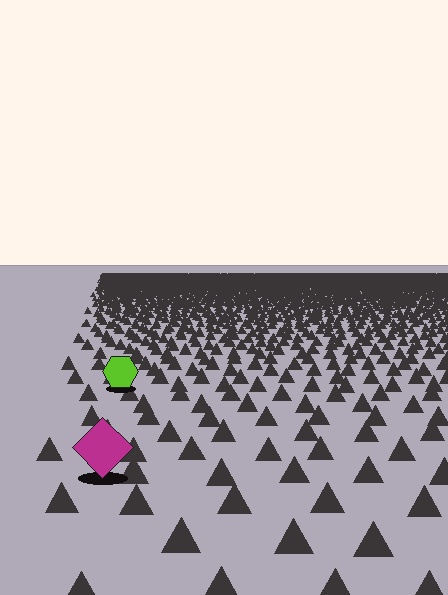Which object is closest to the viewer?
The magenta diamond is closest. The texture marks near it are larger and more spread out.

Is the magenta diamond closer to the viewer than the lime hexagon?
Yes. The magenta diamond is closer — you can tell from the texture gradient: the ground texture is coarser near it.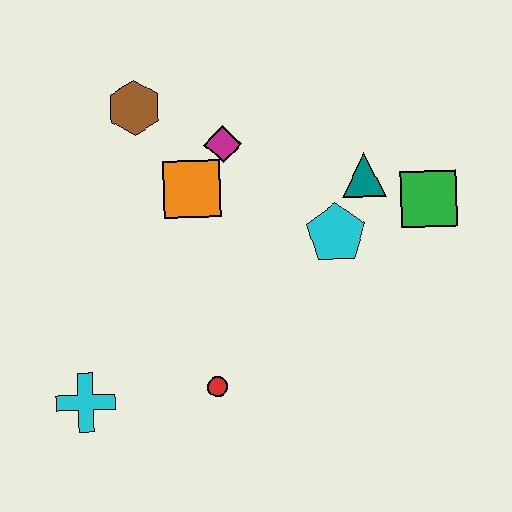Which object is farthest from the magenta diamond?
The cyan cross is farthest from the magenta diamond.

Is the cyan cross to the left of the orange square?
Yes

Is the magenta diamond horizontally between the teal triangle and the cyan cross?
Yes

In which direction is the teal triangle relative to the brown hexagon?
The teal triangle is to the right of the brown hexagon.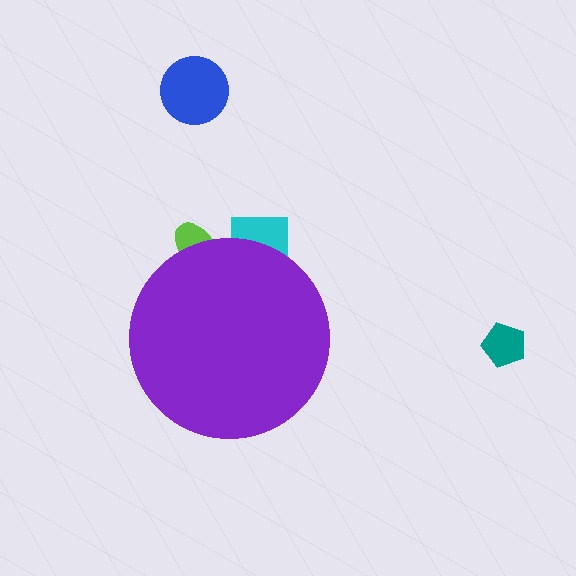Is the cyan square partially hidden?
Yes, the cyan square is partially hidden behind the purple circle.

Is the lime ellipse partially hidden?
Yes, the lime ellipse is partially hidden behind the purple circle.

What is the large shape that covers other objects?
A purple circle.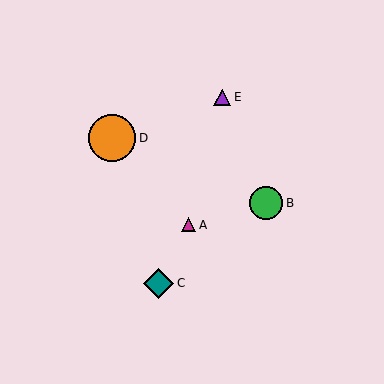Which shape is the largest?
The orange circle (labeled D) is the largest.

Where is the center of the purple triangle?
The center of the purple triangle is at (222, 97).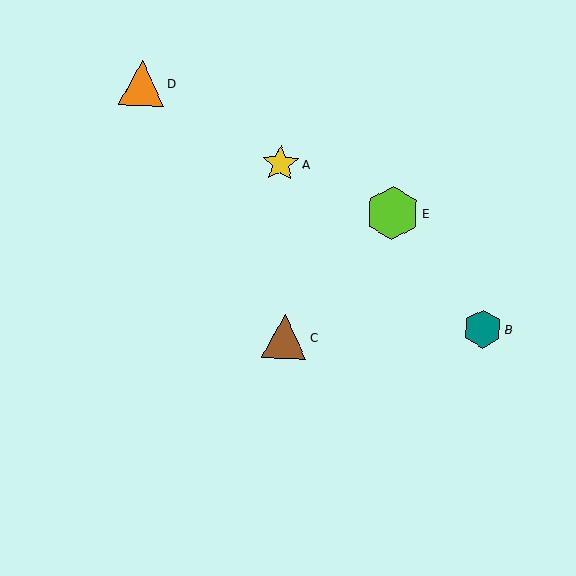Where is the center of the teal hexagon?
The center of the teal hexagon is at (483, 329).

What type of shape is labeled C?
Shape C is a brown triangle.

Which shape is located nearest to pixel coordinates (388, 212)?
The lime hexagon (labeled E) at (393, 213) is nearest to that location.